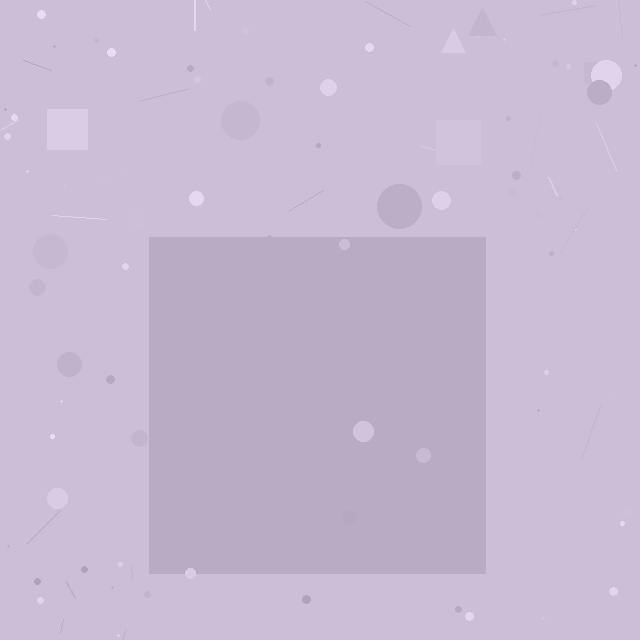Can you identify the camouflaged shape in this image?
The camouflaged shape is a square.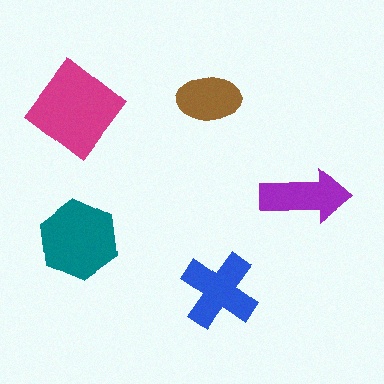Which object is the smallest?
The brown ellipse.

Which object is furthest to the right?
The purple arrow is rightmost.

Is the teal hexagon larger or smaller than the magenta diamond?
Smaller.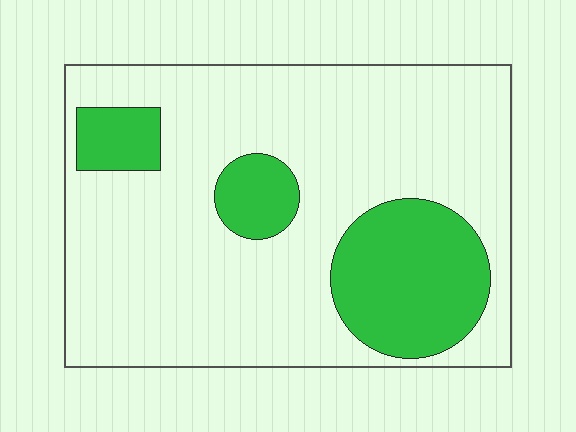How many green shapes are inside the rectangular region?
3.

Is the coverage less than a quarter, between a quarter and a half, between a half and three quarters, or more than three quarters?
Less than a quarter.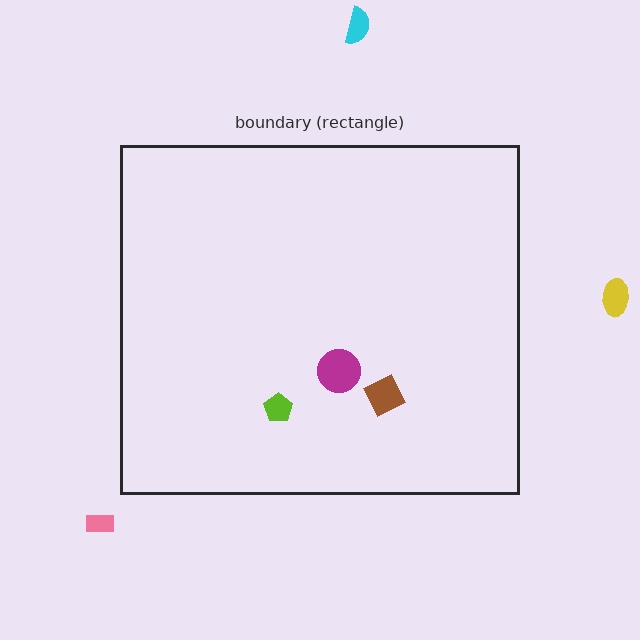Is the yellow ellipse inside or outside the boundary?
Outside.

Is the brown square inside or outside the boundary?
Inside.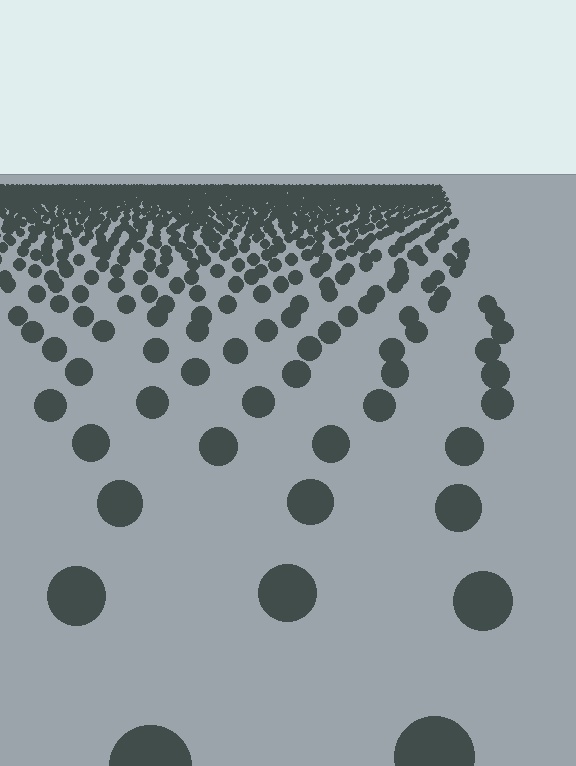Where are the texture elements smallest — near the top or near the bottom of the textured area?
Near the top.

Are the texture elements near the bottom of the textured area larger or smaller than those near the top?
Larger. Near the bottom, elements are closer to the viewer and appear at a bigger on-screen size.